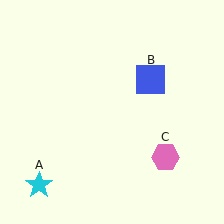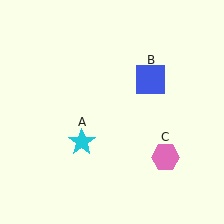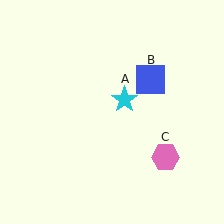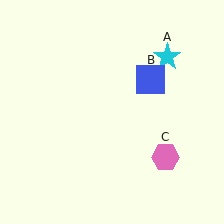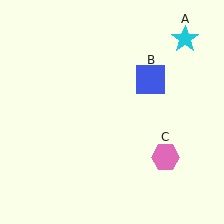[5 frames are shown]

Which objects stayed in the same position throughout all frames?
Blue square (object B) and pink hexagon (object C) remained stationary.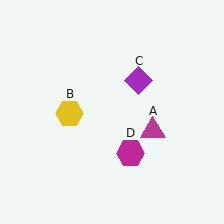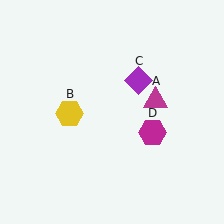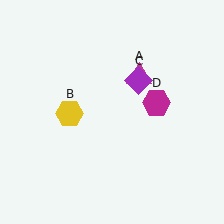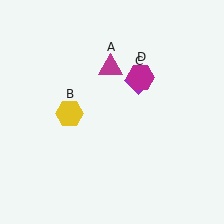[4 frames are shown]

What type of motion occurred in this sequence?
The magenta triangle (object A), magenta hexagon (object D) rotated counterclockwise around the center of the scene.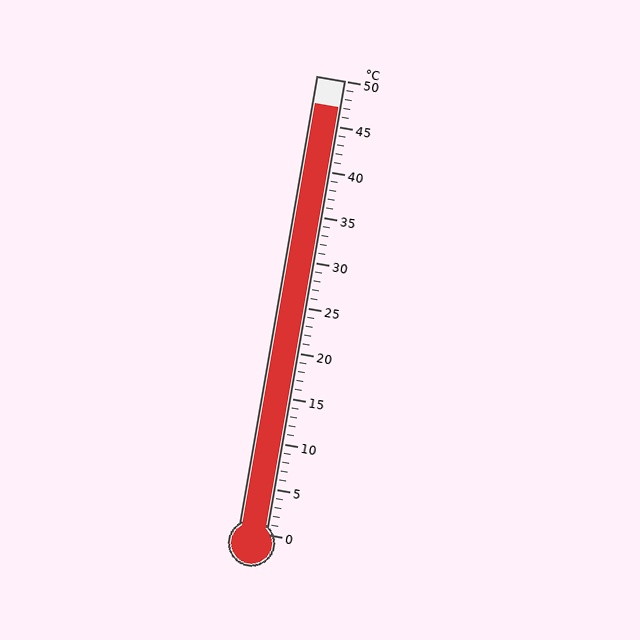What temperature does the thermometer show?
The thermometer shows approximately 47°C.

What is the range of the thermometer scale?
The thermometer scale ranges from 0°C to 50°C.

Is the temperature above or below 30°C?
The temperature is above 30°C.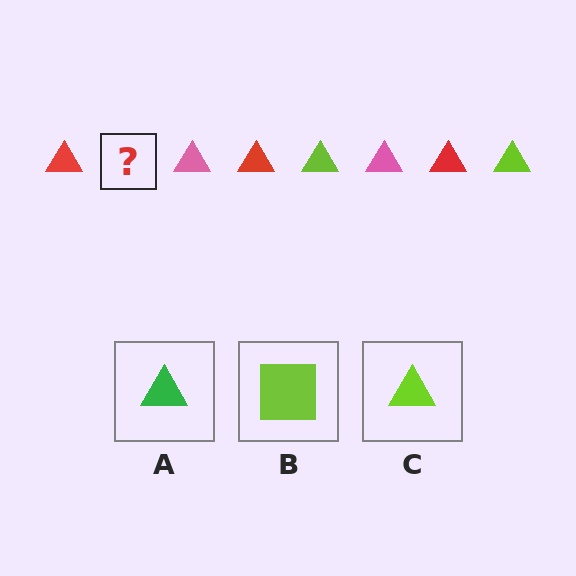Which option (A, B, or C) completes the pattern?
C.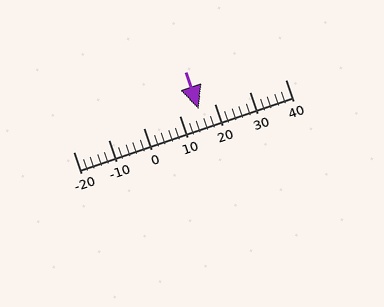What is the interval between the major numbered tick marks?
The major tick marks are spaced 10 units apart.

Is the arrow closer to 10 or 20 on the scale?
The arrow is closer to 20.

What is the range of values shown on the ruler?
The ruler shows values from -20 to 40.